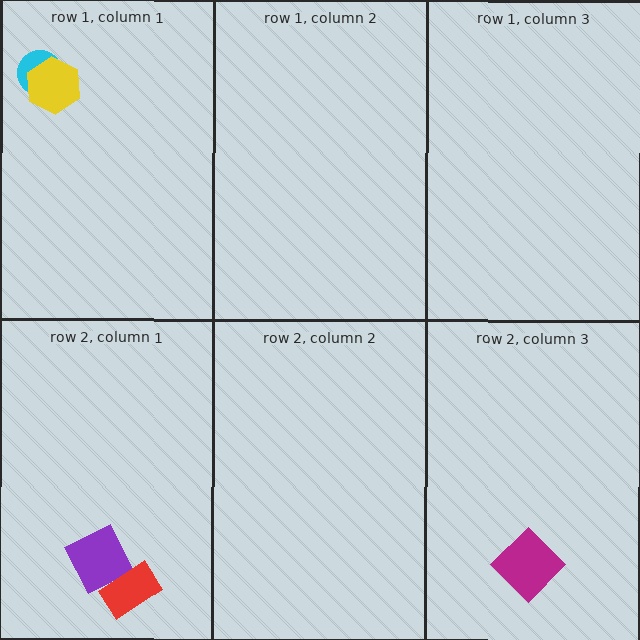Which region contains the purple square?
The row 2, column 1 region.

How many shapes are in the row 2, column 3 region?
1.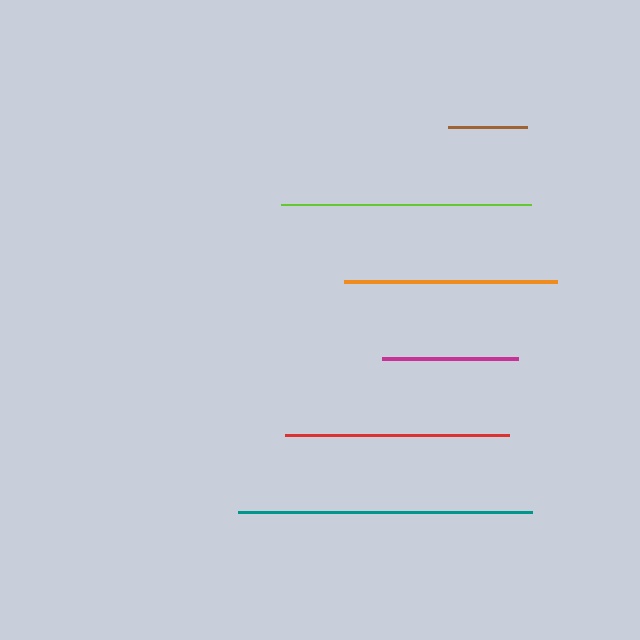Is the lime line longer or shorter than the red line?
The lime line is longer than the red line.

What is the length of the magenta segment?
The magenta segment is approximately 136 pixels long.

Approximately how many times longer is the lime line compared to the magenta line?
The lime line is approximately 1.8 times the length of the magenta line.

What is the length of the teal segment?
The teal segment is approximately 294 pixels long.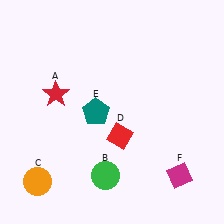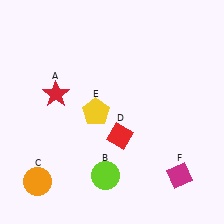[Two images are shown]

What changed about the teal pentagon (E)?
In Image 1, E is teal. In Image 2, it changed to yellow.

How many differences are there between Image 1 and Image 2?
There are 2 differences between the two images.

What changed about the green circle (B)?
In Image 1, B is green. In Image 2, it changed to lime.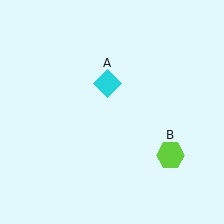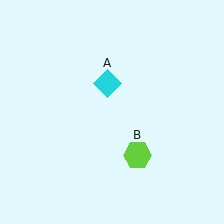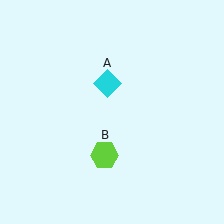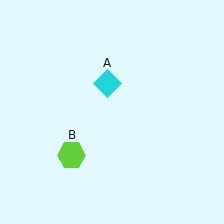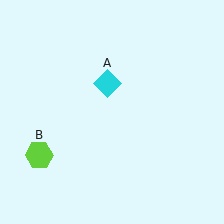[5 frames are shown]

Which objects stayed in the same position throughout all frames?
Cyan diamond (object A) remained stationary.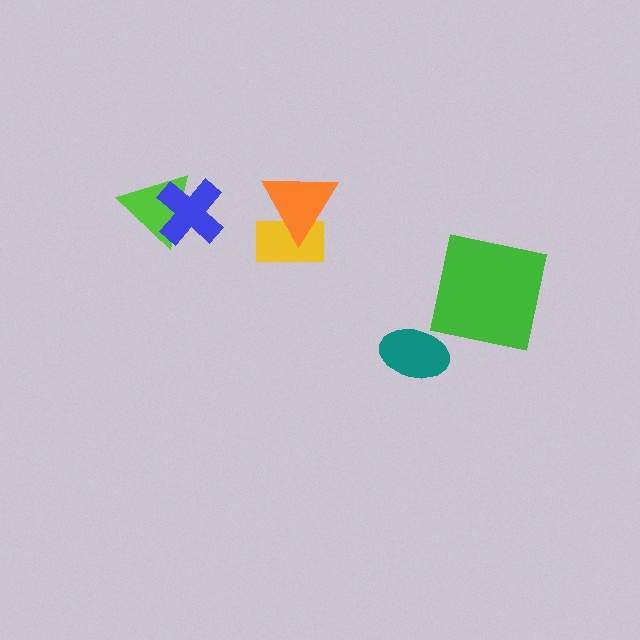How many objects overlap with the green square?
0 objects overlap with the green square.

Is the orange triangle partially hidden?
No, no other shape covers it.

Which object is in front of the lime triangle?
The blue cross is in front of the lime triangle.